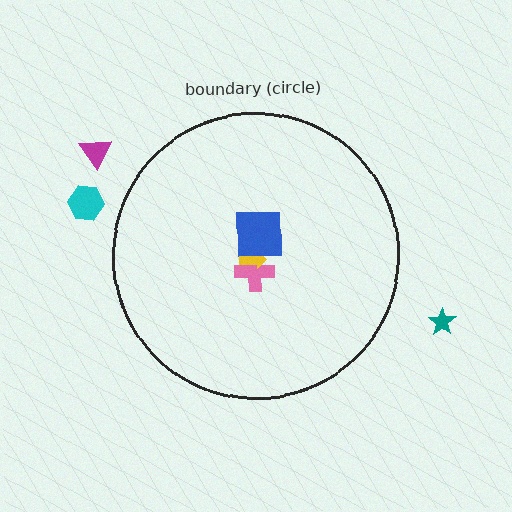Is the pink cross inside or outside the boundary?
Inside.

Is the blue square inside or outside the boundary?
Inside.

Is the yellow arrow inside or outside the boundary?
Inside.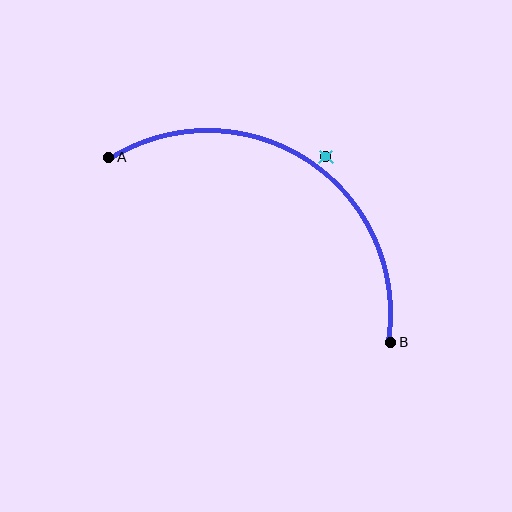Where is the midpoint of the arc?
The arc midpoint is the point on the curve farthest from the straight line joining A and B. It sits above that line.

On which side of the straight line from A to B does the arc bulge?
The arc bulges above the straight line connecting A and B.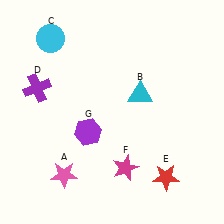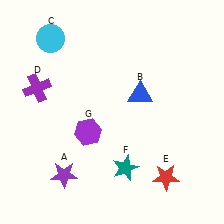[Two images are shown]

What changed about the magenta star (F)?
In Image 1, F is magenta. In Image 2, it changed to teal.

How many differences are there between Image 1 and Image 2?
There are 3 differences between the two images.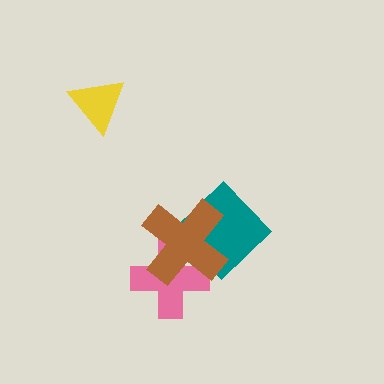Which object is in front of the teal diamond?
The brown cross is in front of the teal diamond.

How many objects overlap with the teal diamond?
2 objects overlap with the teal diamond.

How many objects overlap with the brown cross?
2 objects overlap with the brown cross.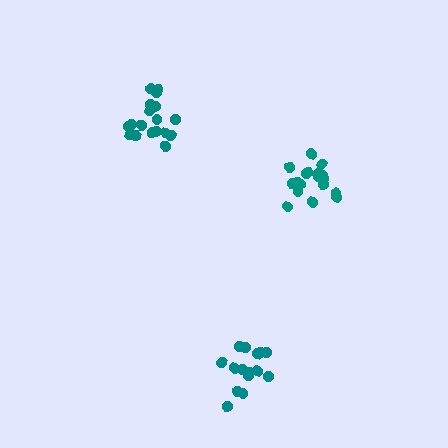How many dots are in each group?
Group 1: 16 dots, Group 2: 18 dots, Group 3: 18 dots (52 total).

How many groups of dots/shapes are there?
There are 3 groups.